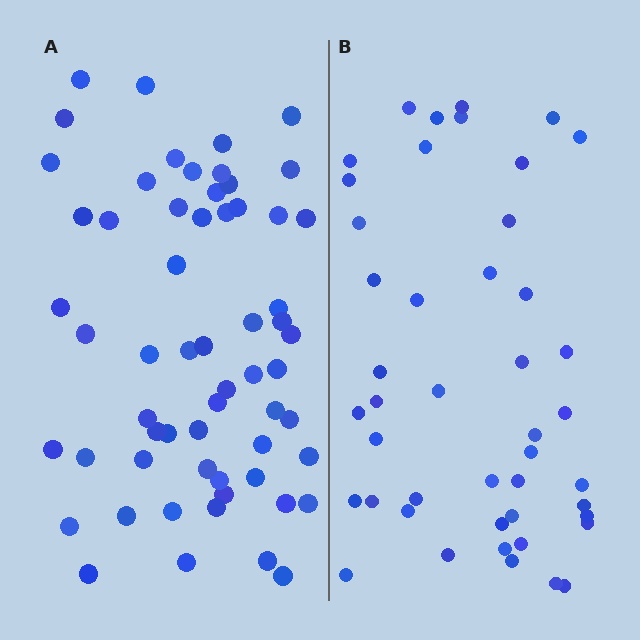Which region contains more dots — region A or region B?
Region A (the left region) has more dots.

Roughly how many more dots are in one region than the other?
Region A has approximately 15 more dots than region B.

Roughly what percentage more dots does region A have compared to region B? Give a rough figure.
About 35% more.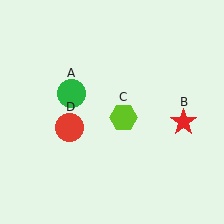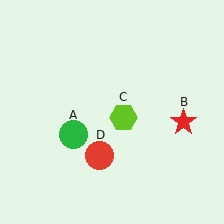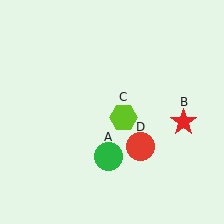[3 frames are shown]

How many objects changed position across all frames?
2 objects changed position: green circle (object A), red circle (object D).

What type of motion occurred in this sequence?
The green circle (object A), red circle (object D) rotated counterclockwise around the center of the scene.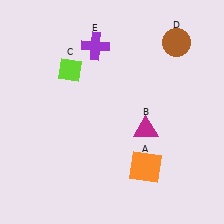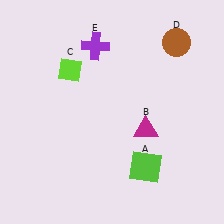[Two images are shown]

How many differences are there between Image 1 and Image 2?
There is 1 difference between the two images.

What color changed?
The square (A) changed from orange in Image 1 to lime in Image 2.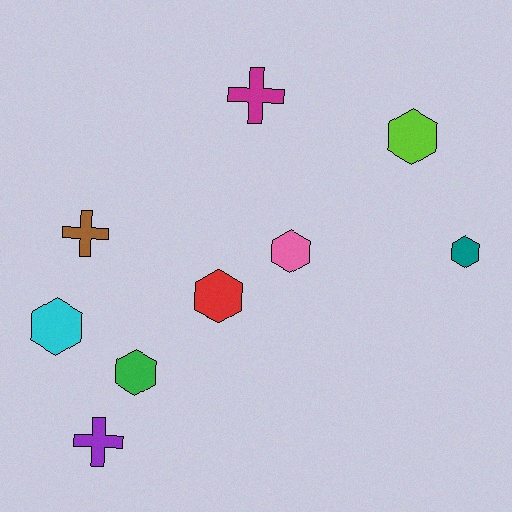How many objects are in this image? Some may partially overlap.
There are 9 objects.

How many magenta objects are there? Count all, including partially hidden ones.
There is 1 magenta object.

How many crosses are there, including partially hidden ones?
There are 3 crosses.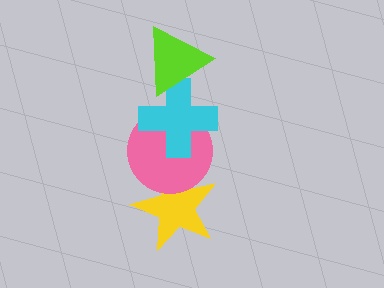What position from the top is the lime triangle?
The lime triangle is 1st from the top.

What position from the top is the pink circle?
The pink circle is 3rd from the top.